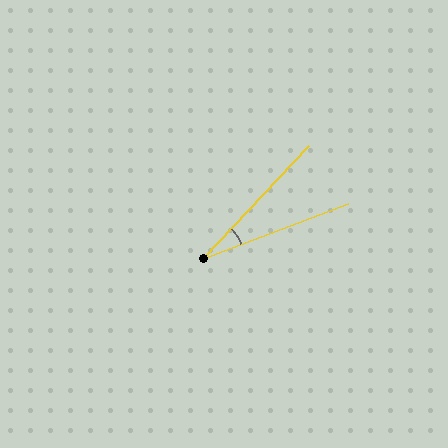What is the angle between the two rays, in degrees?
Approximately 26 degrees.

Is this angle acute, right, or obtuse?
It is acute.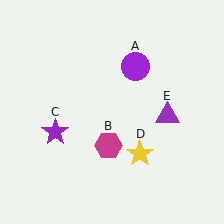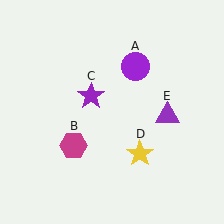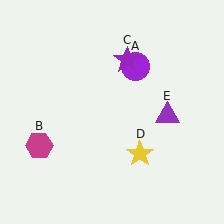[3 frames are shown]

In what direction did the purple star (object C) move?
The purple star (object C) moved up and to the right.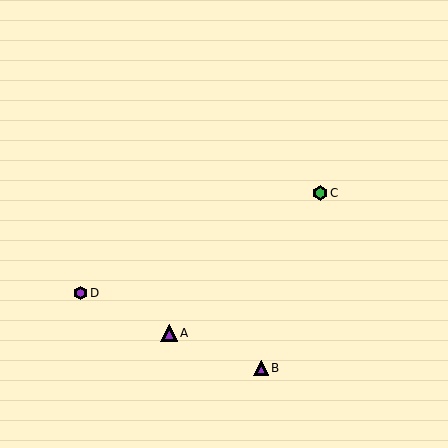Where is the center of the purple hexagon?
The center of the purple hexagon is at (80, 293).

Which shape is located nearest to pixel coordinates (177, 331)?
The purple triangle (labeled A) at (169, 333) is nearest to that location.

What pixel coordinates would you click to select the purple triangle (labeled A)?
Click at (169, 333) to select the purple triangle A.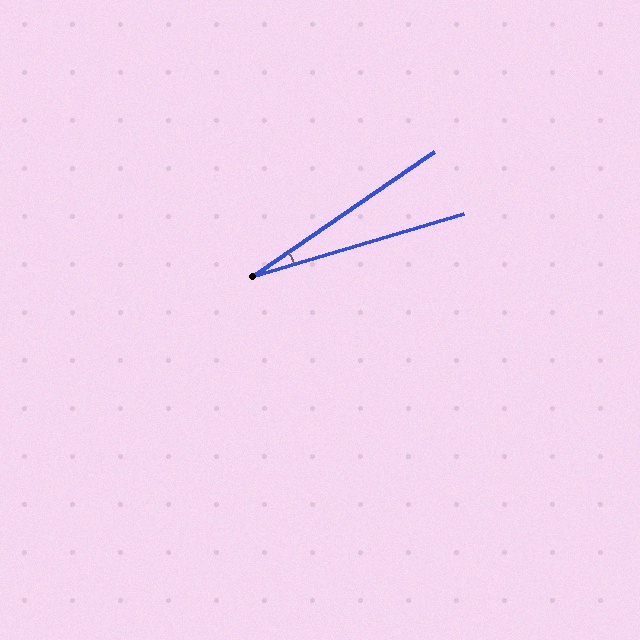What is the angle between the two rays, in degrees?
Approximately 18 degrees.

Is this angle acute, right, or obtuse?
It is acute.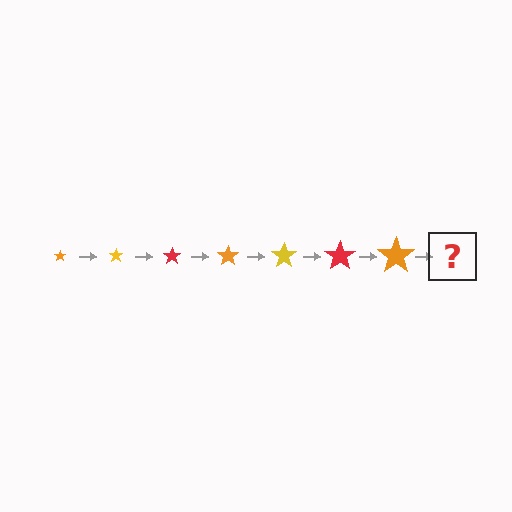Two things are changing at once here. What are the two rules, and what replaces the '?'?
The two rules are that the star grows larger each step and the color cycles through orange, yellow, and red. The '?' should be a yellow star, larger than the previous one.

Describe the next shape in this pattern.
It should be a yellow star, larger than the previous one.